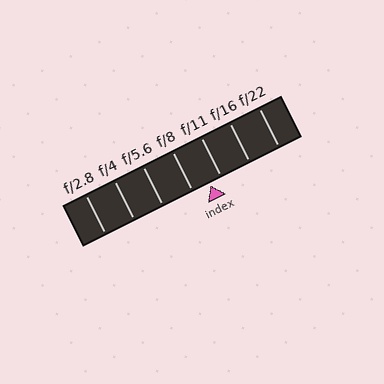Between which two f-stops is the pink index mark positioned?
The index mark is between f/8 and f/11.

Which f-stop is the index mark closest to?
The index mark is closest to f/11.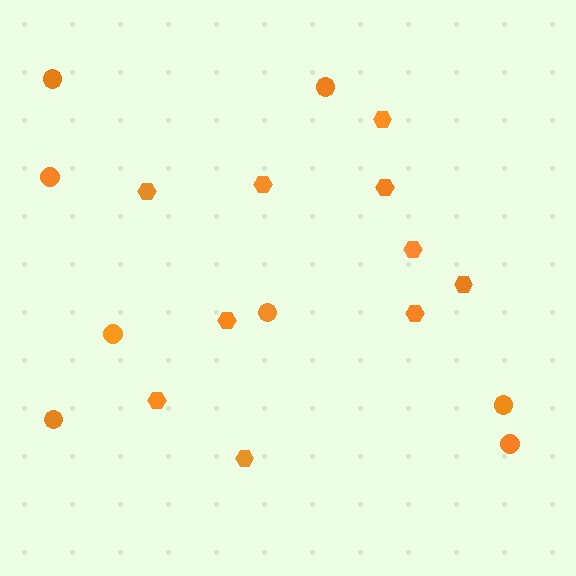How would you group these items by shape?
There are 2 groups: one group of hexagons (10) and one group of circles (8).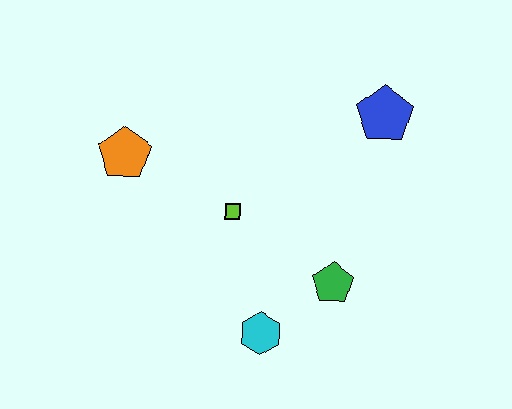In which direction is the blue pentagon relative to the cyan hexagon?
The blue pentagon is above the cyan hexagon.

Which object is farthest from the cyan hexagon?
The blue pentagon is farthest from the cyan hexagon.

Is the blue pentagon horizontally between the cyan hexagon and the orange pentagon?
No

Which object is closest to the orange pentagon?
The lime square is closest to the orange pentagon.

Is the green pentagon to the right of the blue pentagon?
No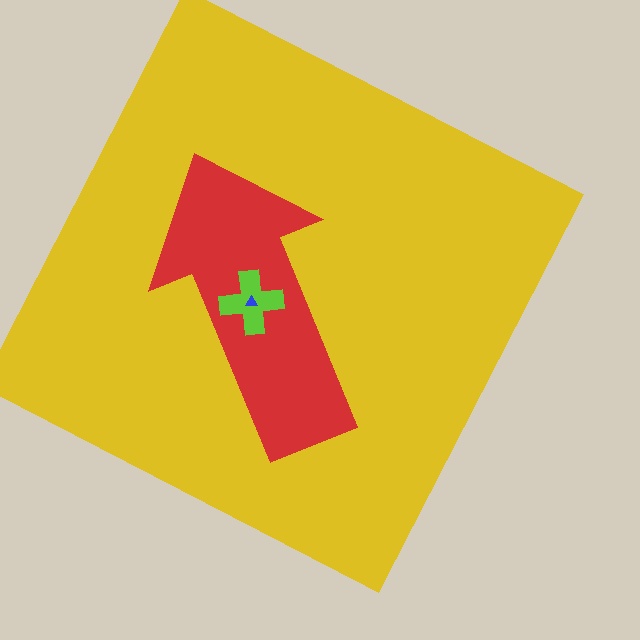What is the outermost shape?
The yellow square.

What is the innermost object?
The blue triangle.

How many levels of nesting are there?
4.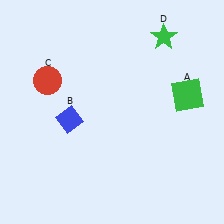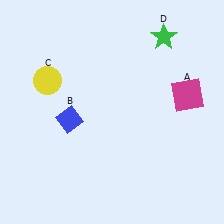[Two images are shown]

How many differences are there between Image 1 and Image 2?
There are 2 differences between the two images.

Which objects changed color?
A changed from green to magenta. C changed from red to yellow.